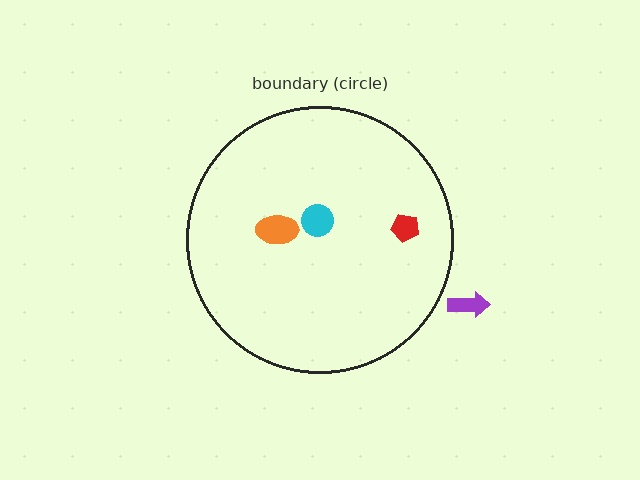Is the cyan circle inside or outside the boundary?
Inside.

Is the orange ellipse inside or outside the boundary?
Inside.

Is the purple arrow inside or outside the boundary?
Outside.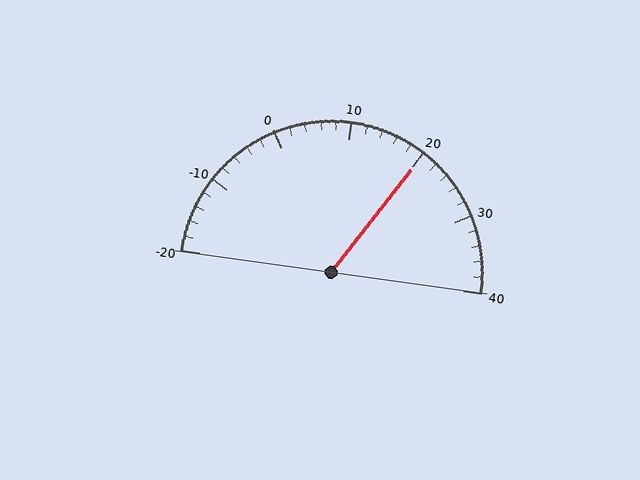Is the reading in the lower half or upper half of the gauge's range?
The reading is in the upper half of the range (-20 to 40).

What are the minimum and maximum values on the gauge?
The gauge ranges from -20 to 40.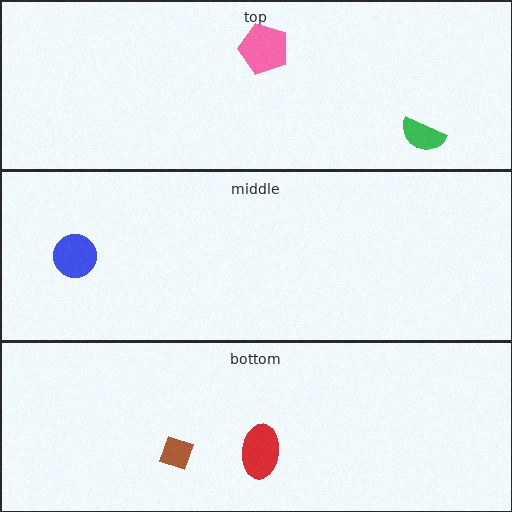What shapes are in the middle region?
The blue circle.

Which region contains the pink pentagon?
The top region.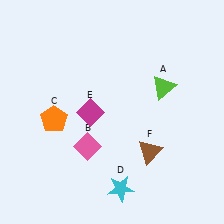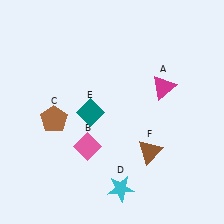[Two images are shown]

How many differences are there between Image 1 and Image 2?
There are 3 differences between the two images.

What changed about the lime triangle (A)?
In Image 1, A is lime. In Image 2, it changed to magenta.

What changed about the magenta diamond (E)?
In Image 1, E is magenta. In Image 2, it changed to teal.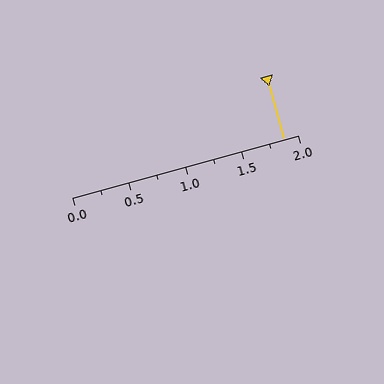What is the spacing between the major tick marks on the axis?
The major ticks are spaced 0.5 apart.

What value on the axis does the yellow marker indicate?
The marker indicates approximately 1.88.